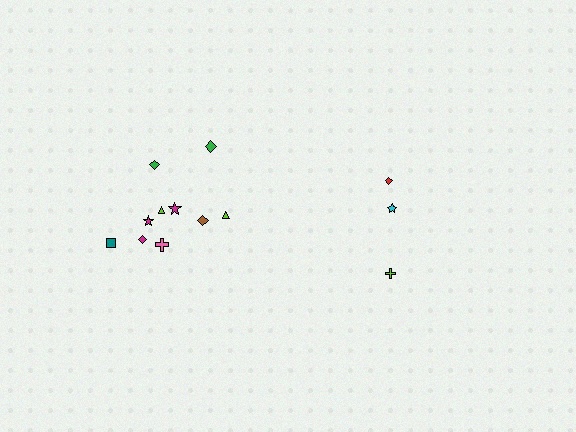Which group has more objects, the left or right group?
The left group.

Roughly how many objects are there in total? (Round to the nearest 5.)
Roughly 15 objects in total.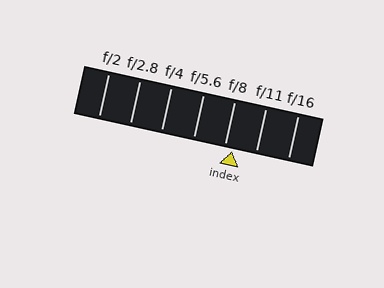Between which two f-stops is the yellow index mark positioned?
The index mark is between f/8 and f/11.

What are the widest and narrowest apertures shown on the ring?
The widest aperture shown is f/2 and the narrowest is f/16.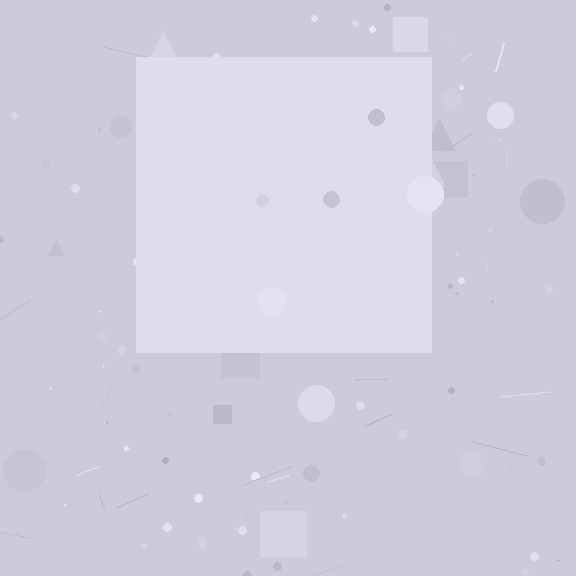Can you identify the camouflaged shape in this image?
The camouflaged shape is a square.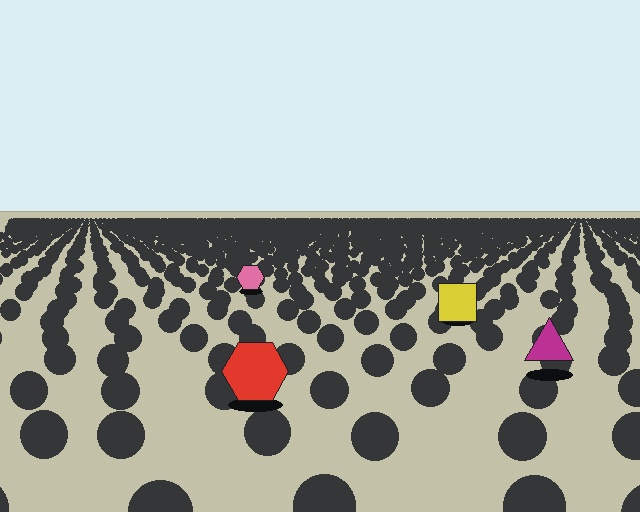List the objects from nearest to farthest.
From nearest to farthest: the red hexagon, the magenta triangle, the yellow square, the pink hexagon.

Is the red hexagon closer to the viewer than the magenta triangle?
Yes. The red hexagon is closer — you can tell from the texture gradient: the ground texture is coarser near it.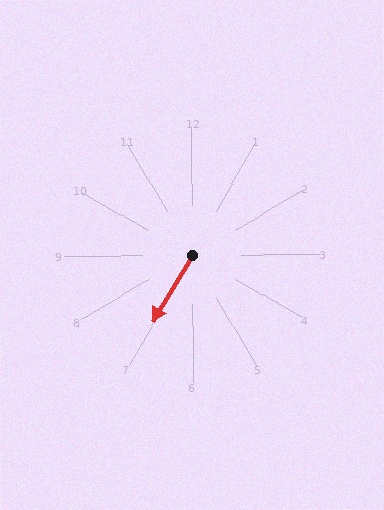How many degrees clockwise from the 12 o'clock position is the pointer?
Approximately 211 degrees.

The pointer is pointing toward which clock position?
Roughly 7 o'clock.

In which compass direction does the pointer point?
Southwest.